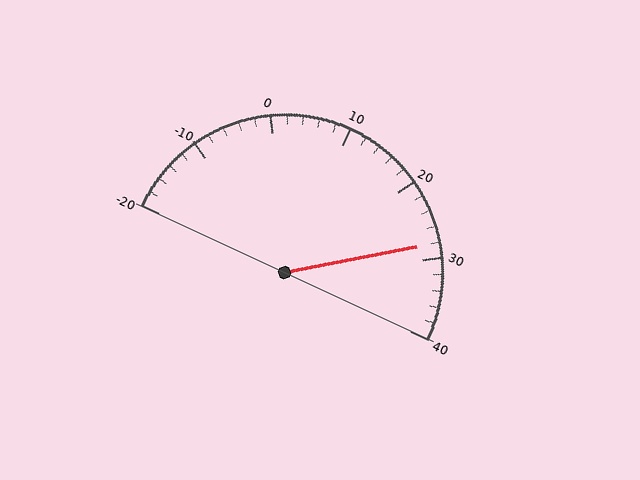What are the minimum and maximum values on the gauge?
The gauge ranges from -20 to 40.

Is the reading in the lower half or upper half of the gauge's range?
The reading is in the upper half of the range (-20 to 40).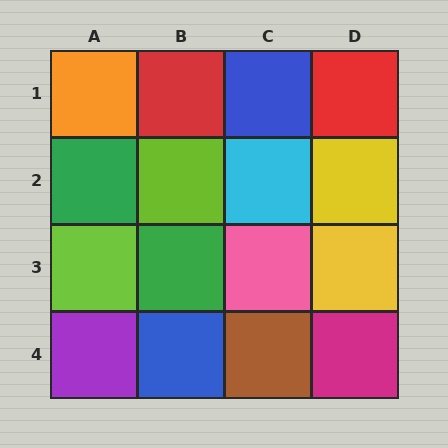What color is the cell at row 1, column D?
Red.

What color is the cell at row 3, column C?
Pink.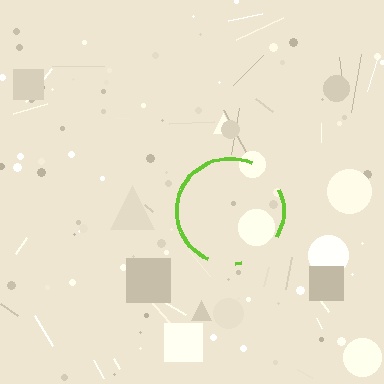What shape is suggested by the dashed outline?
The dashed outline suggests a circle.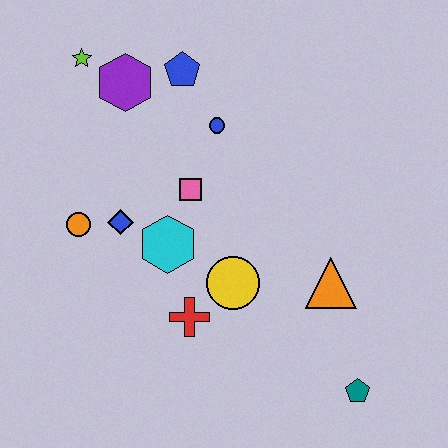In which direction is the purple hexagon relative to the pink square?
The purple hexagon is above the pink square.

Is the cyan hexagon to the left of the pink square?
Yes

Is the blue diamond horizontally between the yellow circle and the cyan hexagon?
No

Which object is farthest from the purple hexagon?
The teal pentagon is farthest from the purple hexagon.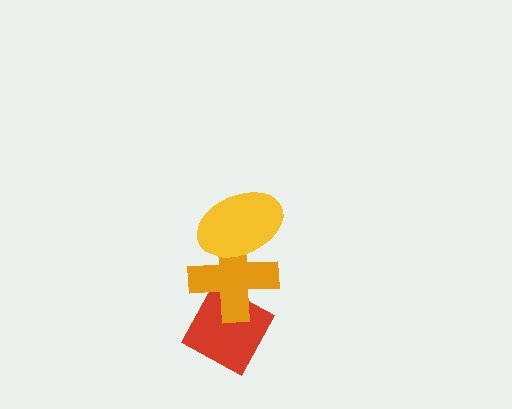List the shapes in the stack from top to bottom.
From top to bottom: the yellow ellipse, the orange cross, the red diamond.